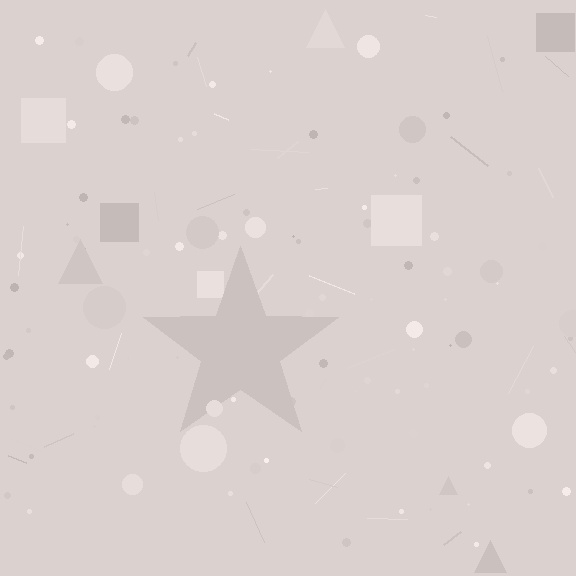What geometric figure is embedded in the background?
A star is embedded in the background.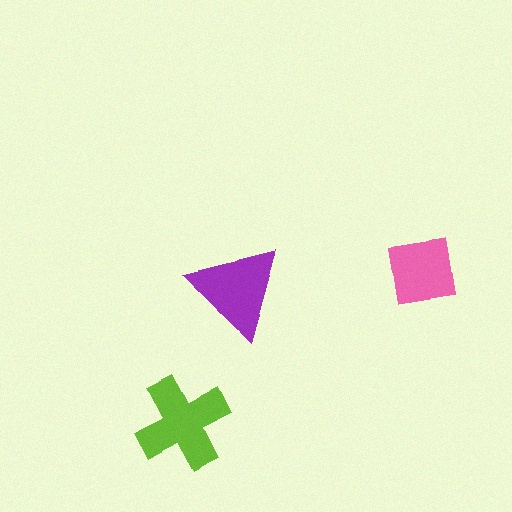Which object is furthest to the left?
The lime cross is leftmost.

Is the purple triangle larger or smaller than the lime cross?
Smaller.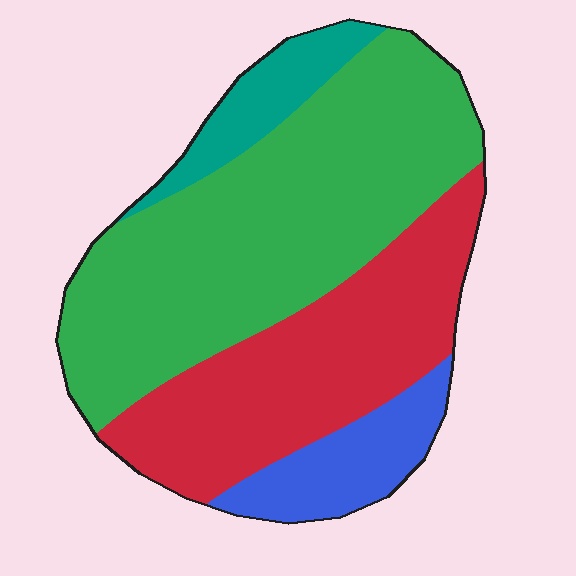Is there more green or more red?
Green.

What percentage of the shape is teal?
Teal takes up about one tenth (1/10) of the shape.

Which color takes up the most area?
Green, at roughly 50%.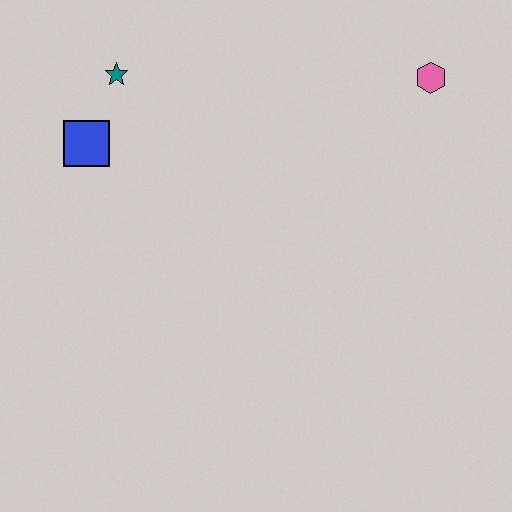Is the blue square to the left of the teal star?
Yes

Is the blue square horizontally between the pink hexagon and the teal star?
No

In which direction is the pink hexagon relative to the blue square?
The pink hexagon is to the right of the blue square.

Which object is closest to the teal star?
The blue square is closest to the teal star.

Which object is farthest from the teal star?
The pink hexagon is farthest from the teal star.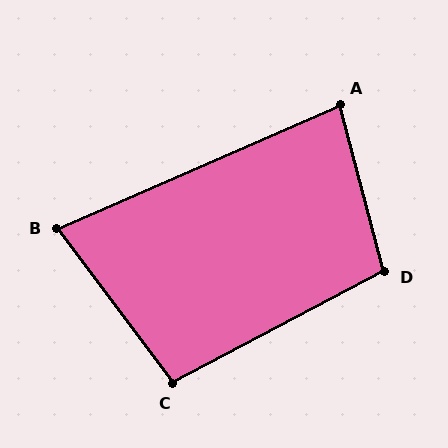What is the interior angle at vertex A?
Approximately 81 degrees (acute).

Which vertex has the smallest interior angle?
B, at approximately 77 degrees.